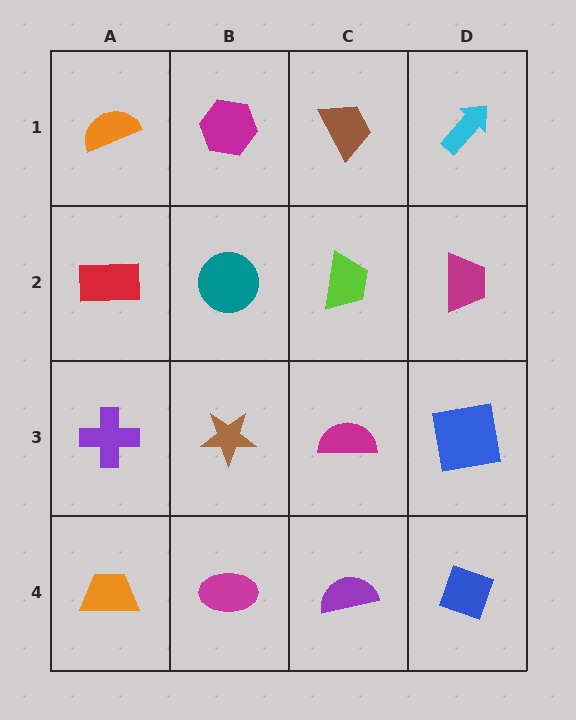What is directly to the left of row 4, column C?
A magenta ellipse.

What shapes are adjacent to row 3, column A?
A red rectangle (row 2, column A), an orange trapezoid (row 4, column A), a brown star (row 3, column B).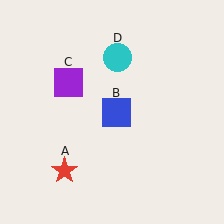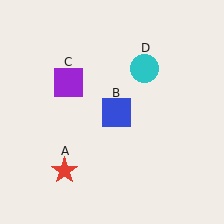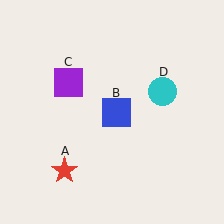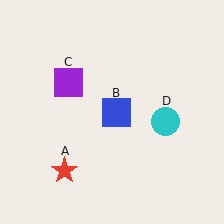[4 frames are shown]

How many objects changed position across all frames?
1 object changed position: cyan circle (object D).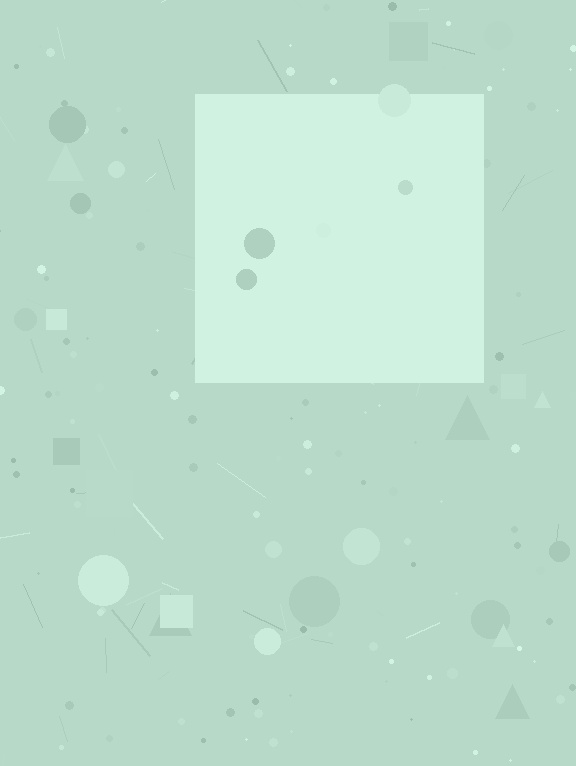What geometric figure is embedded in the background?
A square is embedded in the background.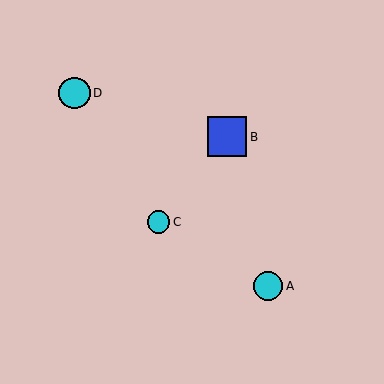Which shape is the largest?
The blue square (labeled B) is the largest.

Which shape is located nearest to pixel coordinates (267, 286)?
The cyan circle (labeled A) at (268, 286) is nearest to that location.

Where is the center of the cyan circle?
The center of the cyan circle is at (268, 286).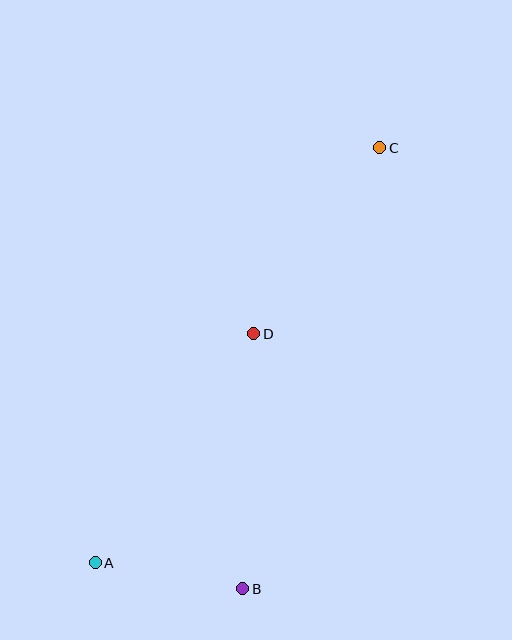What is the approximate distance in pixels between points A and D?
The distance between A and D is approximately 279 pixels.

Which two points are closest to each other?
Points A and B are closest to each other.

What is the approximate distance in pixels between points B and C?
The distance between B and C is approximately 462 pixels.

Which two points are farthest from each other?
Points A and C are farthest from each other.